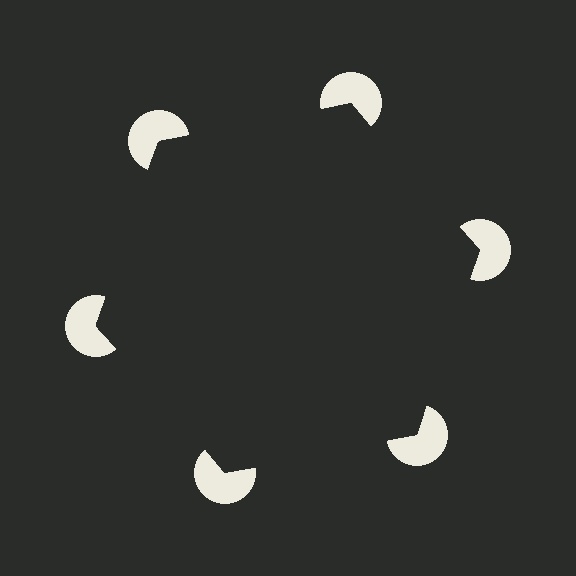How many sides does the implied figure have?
6 sides.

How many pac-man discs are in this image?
There are 6 — one at each vertex of the illusory hexagon.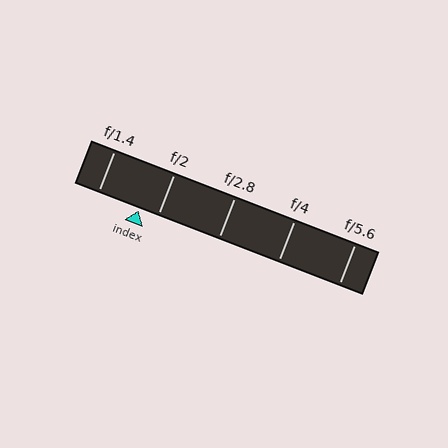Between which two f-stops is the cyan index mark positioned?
The index mark is between f/1.4 and f/2.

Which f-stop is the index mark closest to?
The index mark is closest to f/2.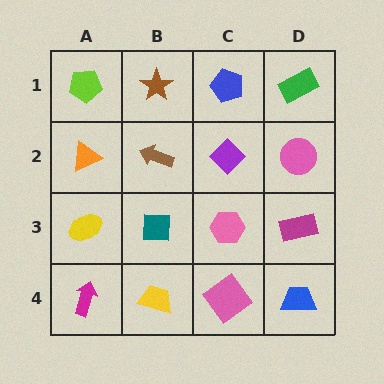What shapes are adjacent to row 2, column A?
A lime pentagon (row 1, column A), a yellow ellipse (row 3, column A), a brown arrow (row 2, column B).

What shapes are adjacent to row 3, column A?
An orange triangle (row 2, column A), a magenta arrow (row 4, column A), a teal square (row 3, column B).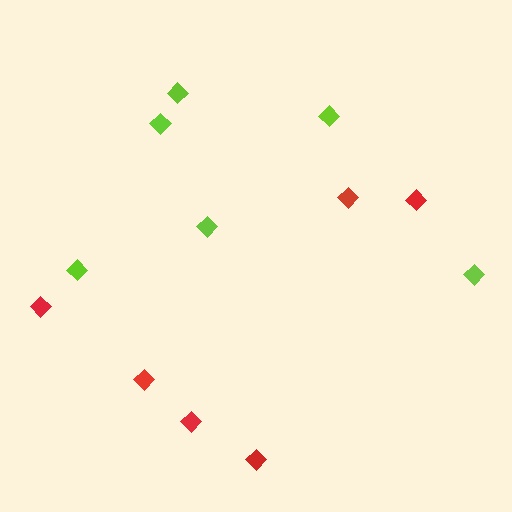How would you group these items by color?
There are 2 groups: one group of lime diamonds (6) and one group of red diamonds (6).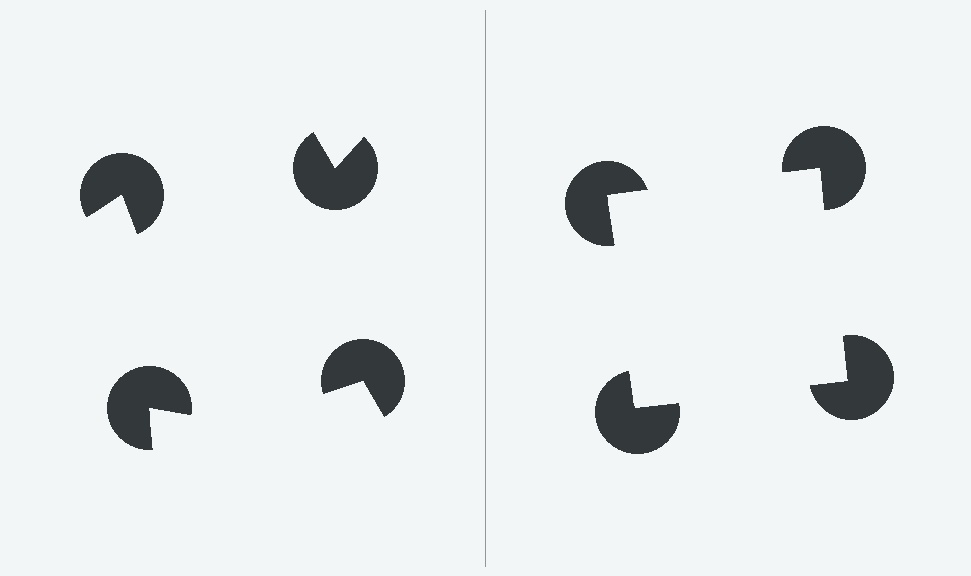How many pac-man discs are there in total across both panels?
8 — 4 on each side.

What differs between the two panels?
The pac-man discs are positioned identically on both sides; only the wedge orientations differ. On the right they align to a square; on the left they are misaligned.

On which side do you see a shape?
An illusory square appears on the right side. On the left side the wedge cuts are rotated, so no coherent shape forms.